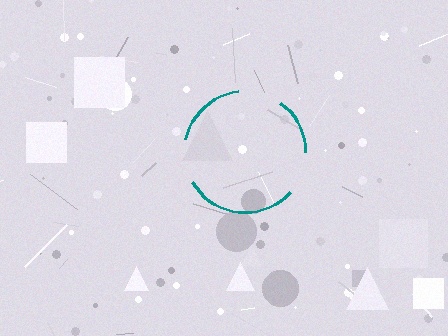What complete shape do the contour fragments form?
The contour fragments form a circle.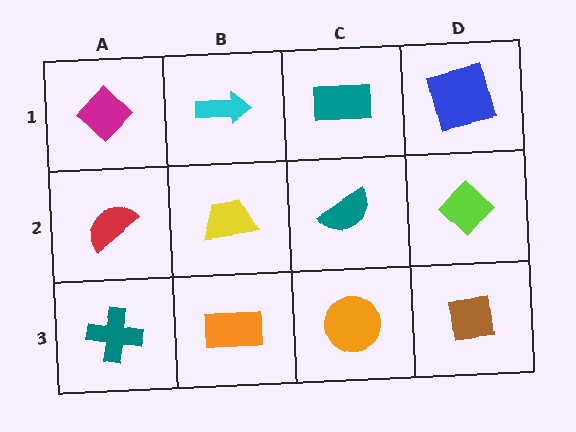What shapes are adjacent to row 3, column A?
A red semicircle (row 2, column A), an orange rectangle (row 3, column B).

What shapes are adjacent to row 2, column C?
A teal rectangle (row 1, column C), an orange circle (row 3, column C), a yellow trapezoid (row 2, column B), a lime diamond (row 2, column D).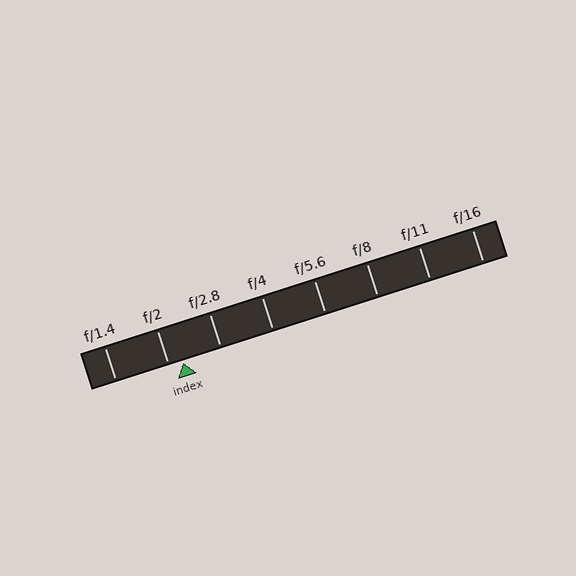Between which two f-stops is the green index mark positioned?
The index mark is between f/2 and f/2.8.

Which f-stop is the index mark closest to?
The index mark is closest to f/2.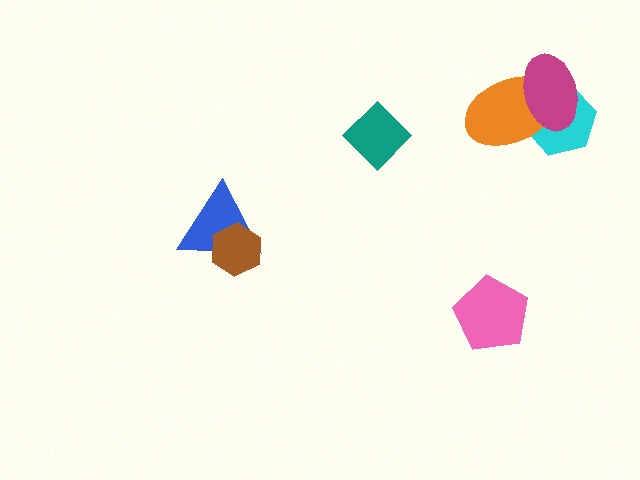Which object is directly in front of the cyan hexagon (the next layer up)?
The orange ellipse is directly in front of the cyan hexagon.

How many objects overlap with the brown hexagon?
1 object overlaps with the brown hexagon.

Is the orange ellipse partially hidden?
Yes, it is partially covered by another shape.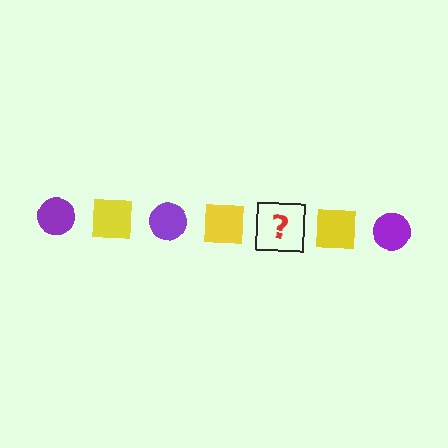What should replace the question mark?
The question mark should be replaced with a purple circle.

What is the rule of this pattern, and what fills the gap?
The rule is that the pattern alternates between purple circle and yellow square. The gap should be filled with a purple circle.